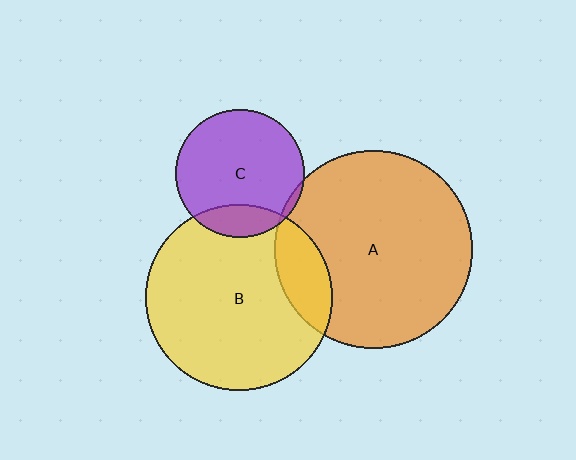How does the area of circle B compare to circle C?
Approximately 2.1 times.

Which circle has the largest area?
Circle A (orange).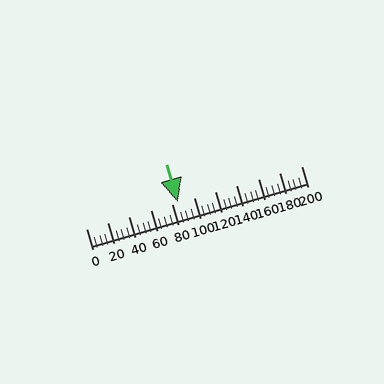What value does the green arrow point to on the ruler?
The green arrow points to approximately 85.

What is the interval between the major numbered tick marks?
The major tick marks are spaced 20 units apart.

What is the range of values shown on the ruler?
The ruler shows values from 0 to 200.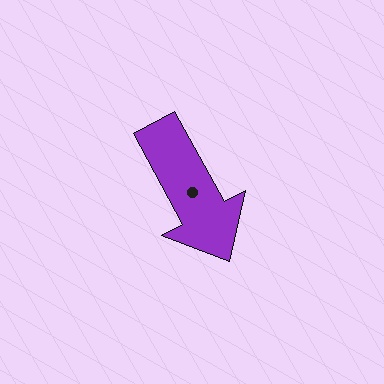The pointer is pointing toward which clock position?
Roughly 5 o'clock.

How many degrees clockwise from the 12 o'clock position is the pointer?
Approximately 151 degrees.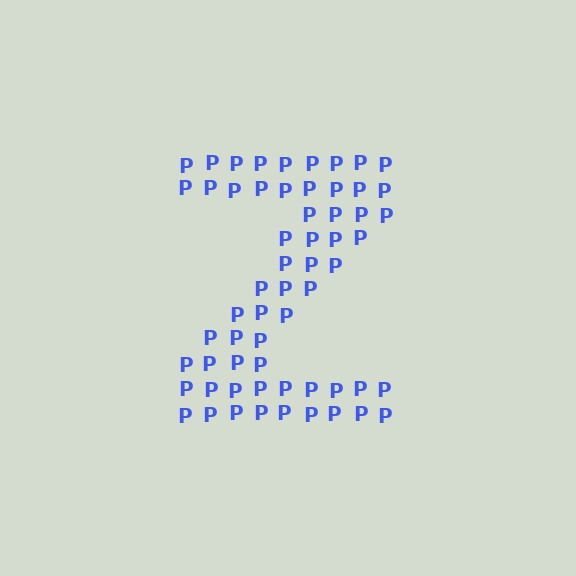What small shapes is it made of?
It is made of small letter P's.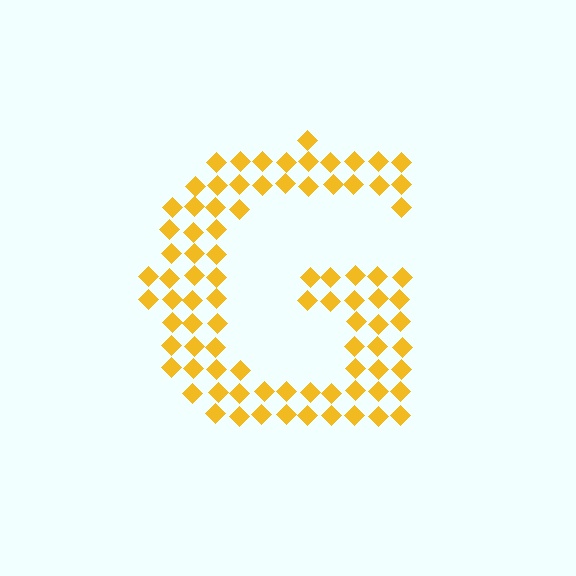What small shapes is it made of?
It is made of small diamonds.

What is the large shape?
The large shape is the letter G.